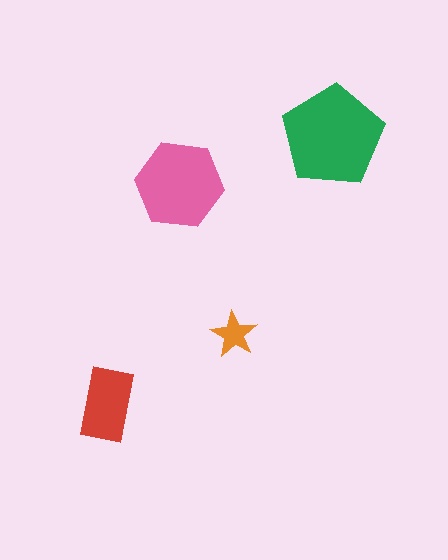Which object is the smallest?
The orange star.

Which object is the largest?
The green pentagon.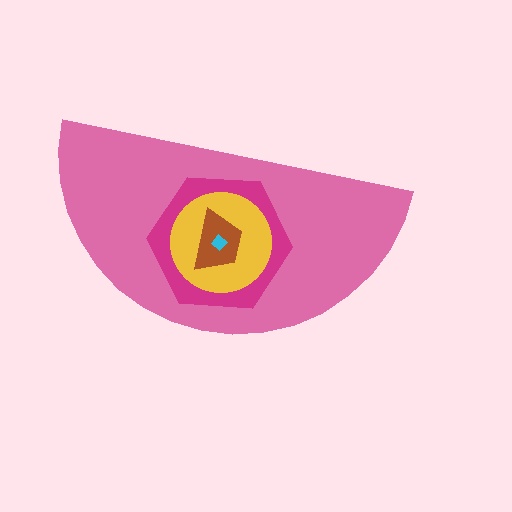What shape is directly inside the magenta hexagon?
The yellow circle.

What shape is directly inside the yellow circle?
The brown trapezoid.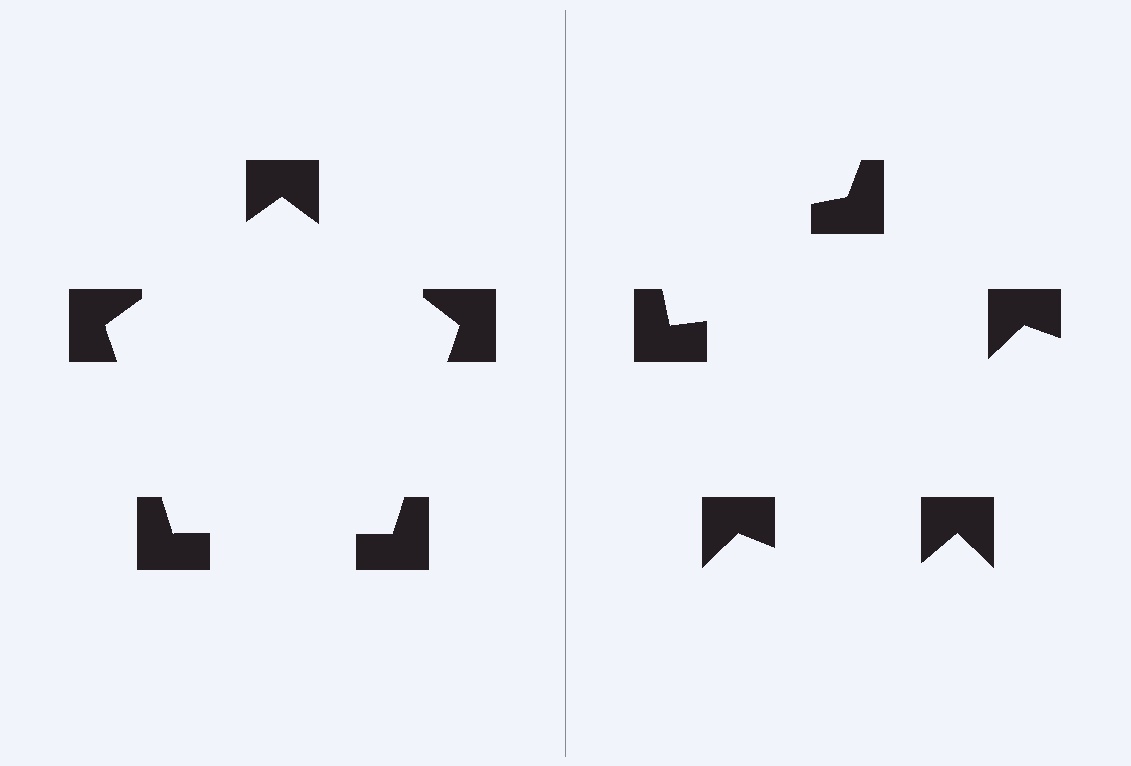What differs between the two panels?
The notched squares are positioned identically on both sides; only the wedge orientations differ. On the left they align to a pentagon; on the right they are misaligned.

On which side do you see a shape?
An illusory pentagon appears on the left side. On the right side the wedge cuts are rotated, so no coherent shape forms.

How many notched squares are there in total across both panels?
10 — 5 on each side.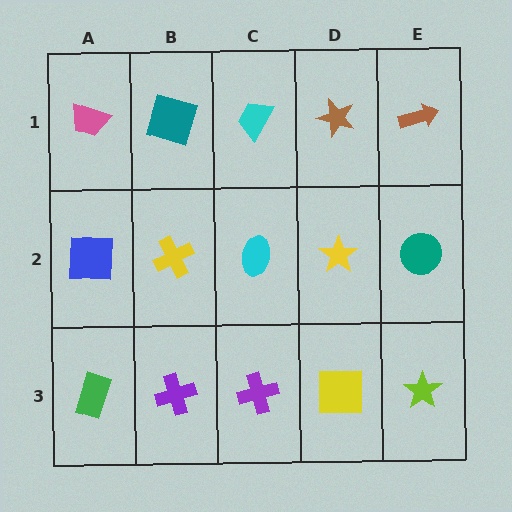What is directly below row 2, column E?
A lime star.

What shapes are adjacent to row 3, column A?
A blue square (row 2, column A), a purple cross (row 3, column B).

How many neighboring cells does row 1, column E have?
2.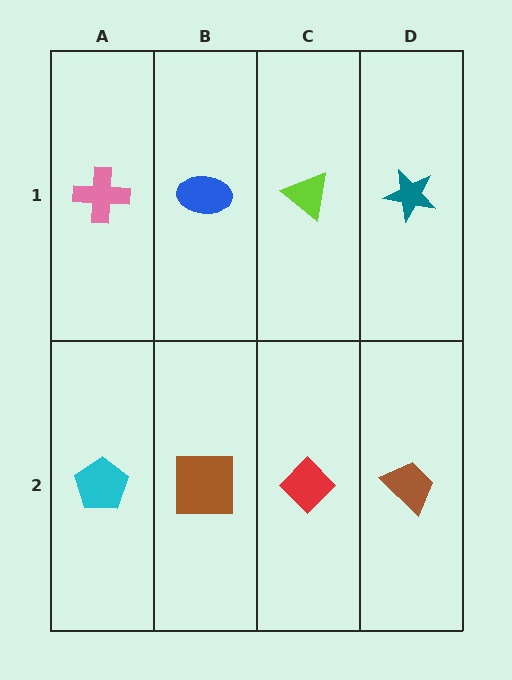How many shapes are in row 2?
4 shapes.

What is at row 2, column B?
A brown square.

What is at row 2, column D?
A brown trapezoid.